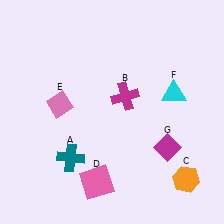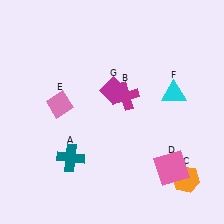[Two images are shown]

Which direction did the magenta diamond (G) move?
The magenta diamond (G) moved up.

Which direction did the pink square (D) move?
The pink square (D) moved right.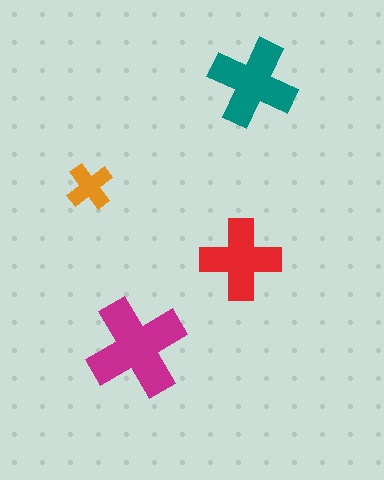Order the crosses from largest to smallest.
the magenta one, the teal one, the red one, the orange one.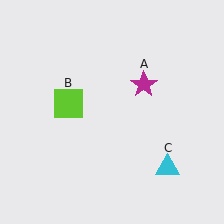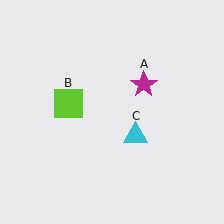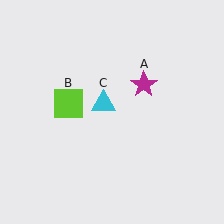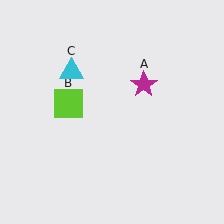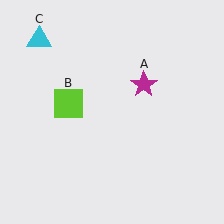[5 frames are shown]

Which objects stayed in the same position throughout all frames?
Magenta star (object A) and lime square (object B) remained stationary.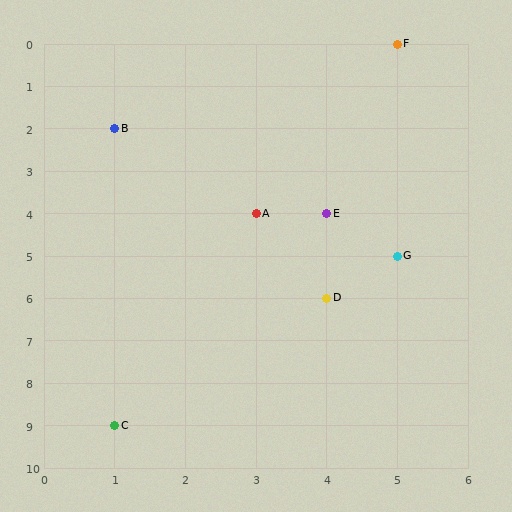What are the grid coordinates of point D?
Point D is at grid coordinates (4, 6).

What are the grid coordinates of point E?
Point E is at grid coordinates (4, 4).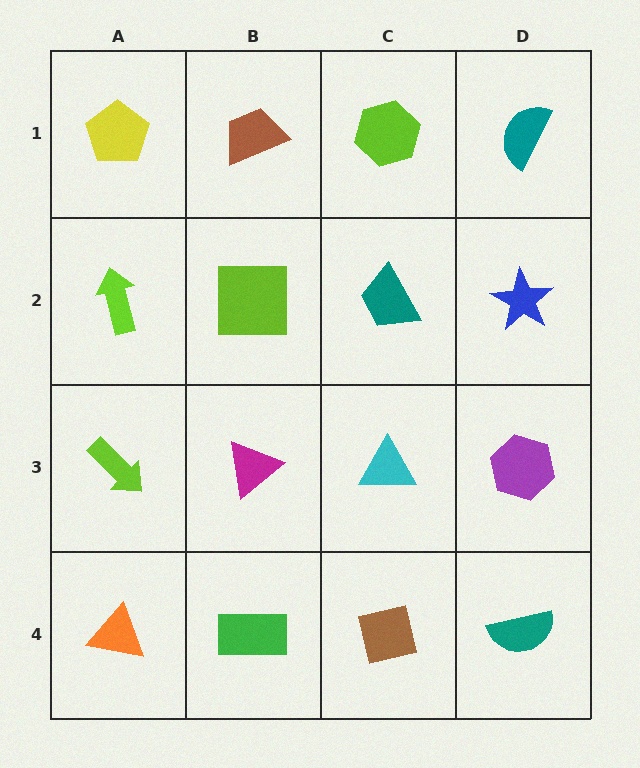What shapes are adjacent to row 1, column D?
A blue star (row 2, column D), a lime hexagon (row 1, column C).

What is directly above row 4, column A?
A lime arrow.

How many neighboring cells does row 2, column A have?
3.